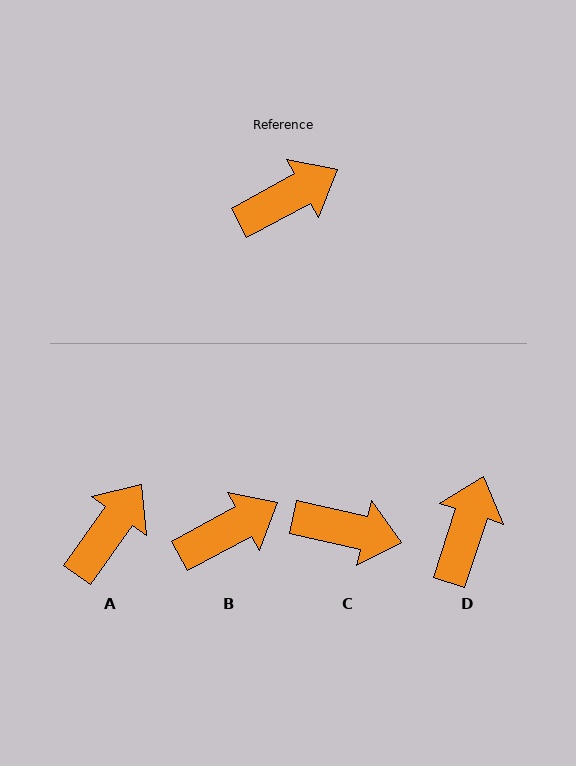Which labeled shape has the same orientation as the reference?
B.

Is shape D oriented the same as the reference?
No, it is off by about 43 degrees.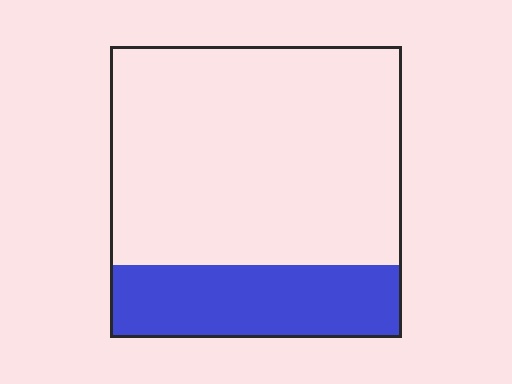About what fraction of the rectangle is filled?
About one quarter (1/4).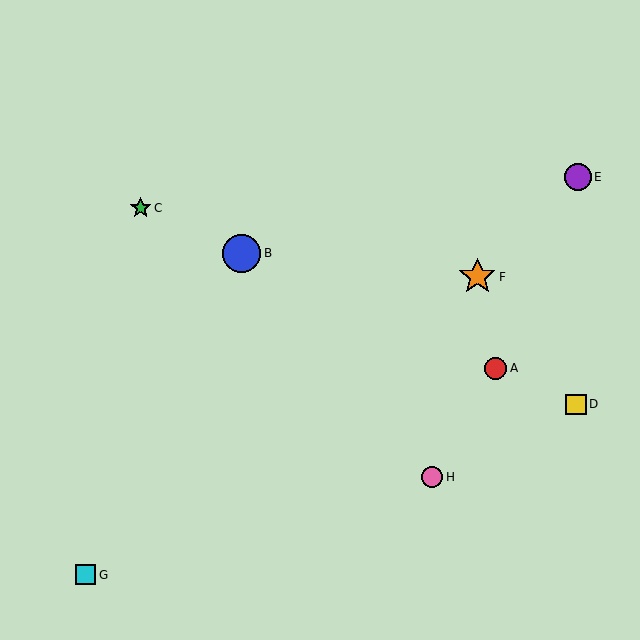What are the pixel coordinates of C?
Object C is at (141, 208).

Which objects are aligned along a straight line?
Objects A, B, C, D are aligned along a straight line.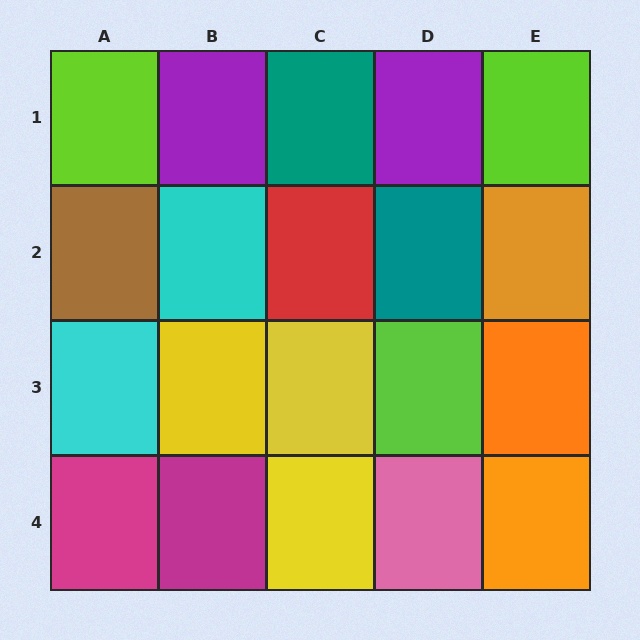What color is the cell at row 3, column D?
Lime.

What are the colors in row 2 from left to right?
Brown, cyan, red, teal, orange.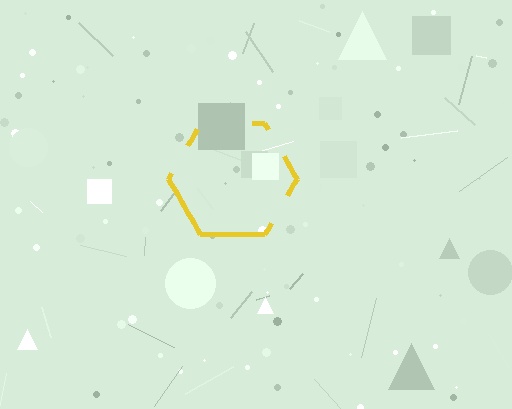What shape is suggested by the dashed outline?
The dashed outline suggests a hexagon.